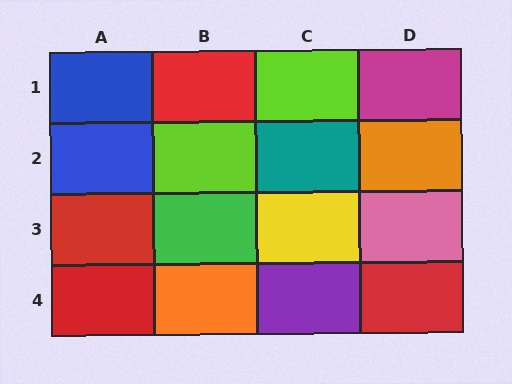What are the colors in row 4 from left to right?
Red, orange, purple, red.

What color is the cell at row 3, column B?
Green.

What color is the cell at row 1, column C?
Lime.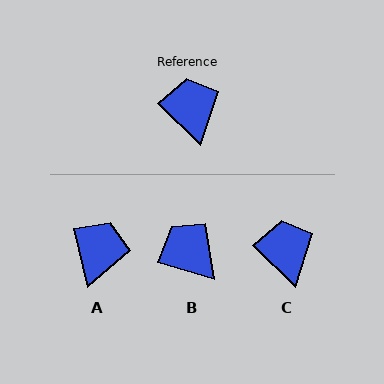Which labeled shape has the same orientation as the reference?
C.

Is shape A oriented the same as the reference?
No, it is off by about 32 degrees.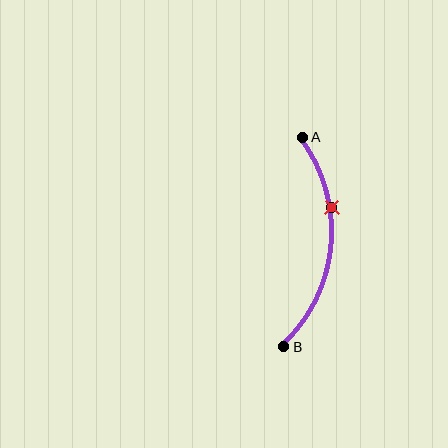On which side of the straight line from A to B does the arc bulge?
The arc bulges to the right of the straight line connecting A and B.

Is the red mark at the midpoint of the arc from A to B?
No. The red mark lies on the arc but is closer to endpoint A. The arc midpoint would be at the point on the curve equidistant along the arc from both A and B.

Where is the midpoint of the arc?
The arc midpoint is the point on the curve farthest from the straight line joining A and B. It sits to the right of that line.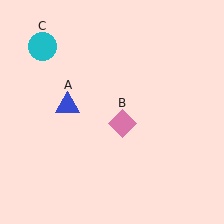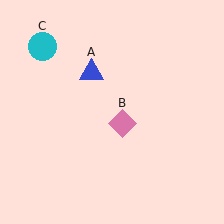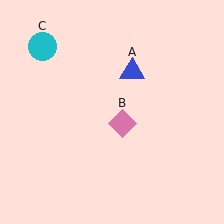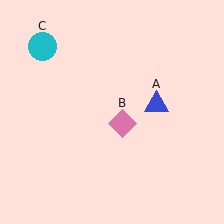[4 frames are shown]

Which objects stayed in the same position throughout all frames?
Pink diamond (object B) and cyan circle (object C) remained stationary.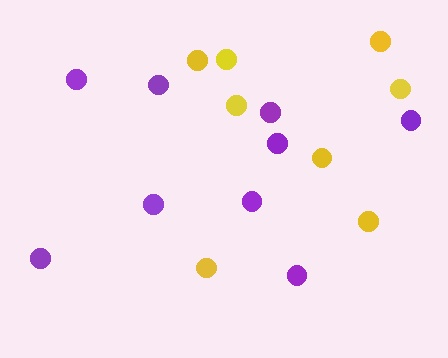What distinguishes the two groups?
There are 2 groups: one group of purple circles (9) and one group of yellow circles (8).